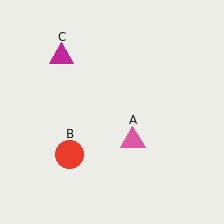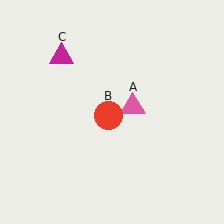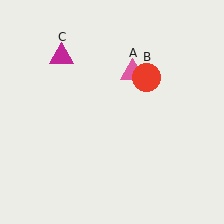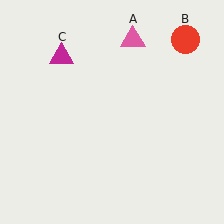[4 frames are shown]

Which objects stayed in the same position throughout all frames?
Magenta triangle (object C) remained stationary.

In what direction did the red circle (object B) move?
The red circle (object B) moved up and to the right.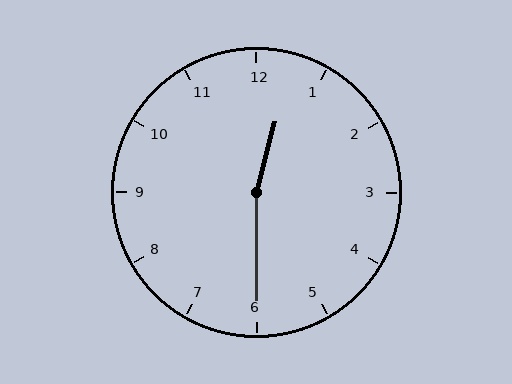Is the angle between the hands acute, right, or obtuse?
It is obtuse.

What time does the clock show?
12:30.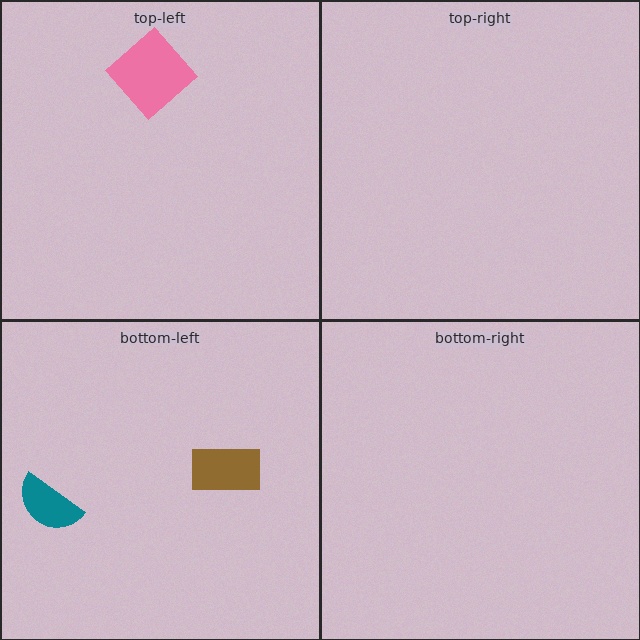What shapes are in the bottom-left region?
The teal semicircle, the brown rectangle.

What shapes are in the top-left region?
The pink diamond.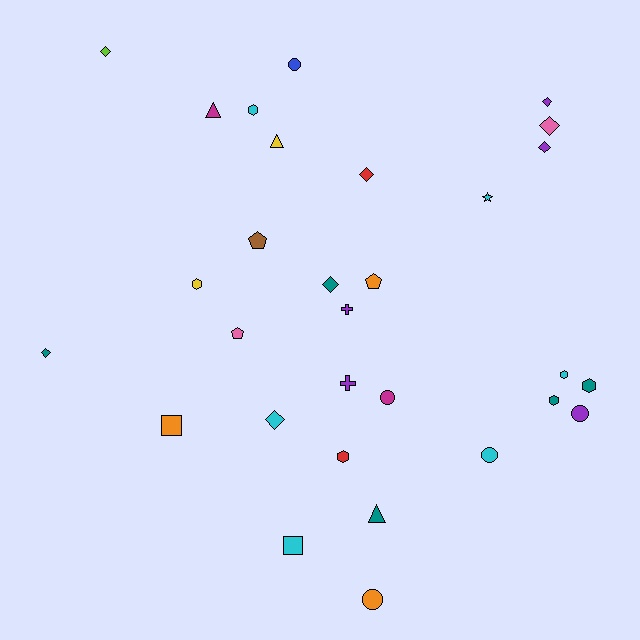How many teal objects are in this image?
There are 5 teal objects.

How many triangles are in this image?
There are 3 triangles.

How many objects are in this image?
There are 30 objects.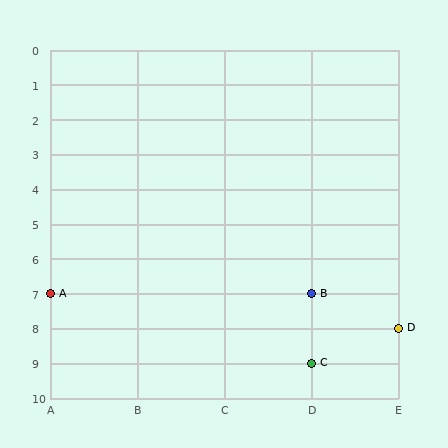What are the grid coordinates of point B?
Point B is at grid coordinates (D, 7).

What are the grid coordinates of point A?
Point A is at grid coordinates (A, 7).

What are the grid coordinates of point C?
Point C is at grid coordinates (D, 9).